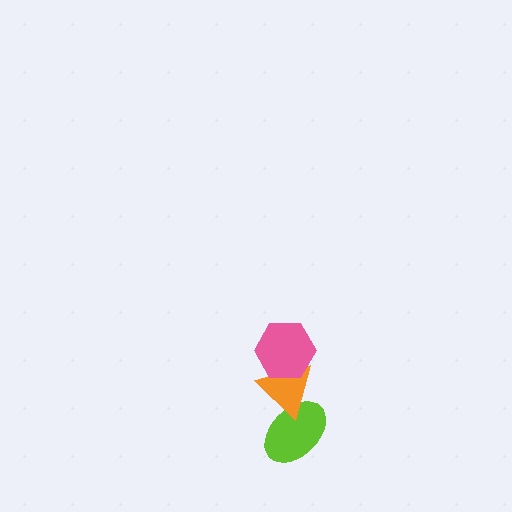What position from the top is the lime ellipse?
The lime ellipse is 3rd from the top.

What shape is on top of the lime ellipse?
The orange triangle is on top of the lime ellipse.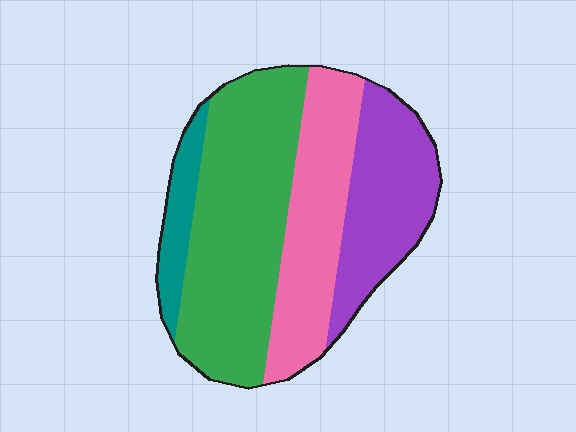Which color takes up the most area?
Green, at roughly 40%.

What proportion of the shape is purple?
Purple takes up between a sixth and a third of the shape.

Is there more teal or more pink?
Pink.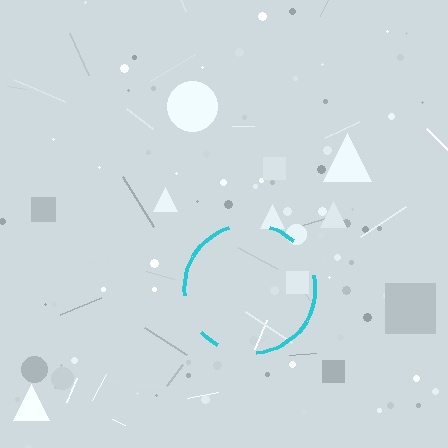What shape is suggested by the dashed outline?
The dashed outline suggests a circle.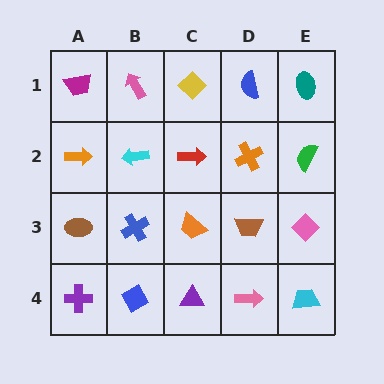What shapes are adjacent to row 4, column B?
A blue cross (row 3, column B), a purple cross (row 4, column A), a purple triangle (row 4, column C).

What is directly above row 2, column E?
A teal ellipse.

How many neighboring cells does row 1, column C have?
3.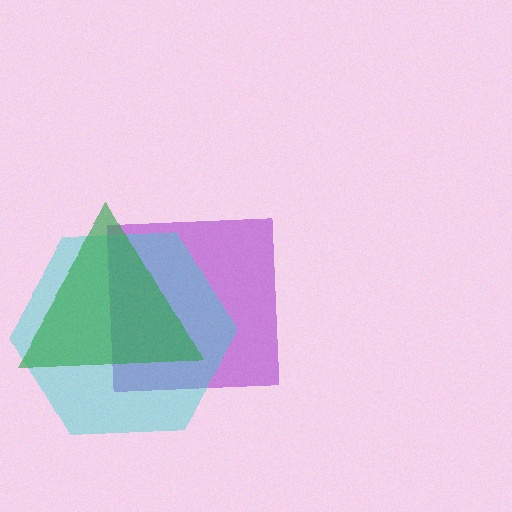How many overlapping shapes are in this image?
There are 3 overlapping shapes in the image.